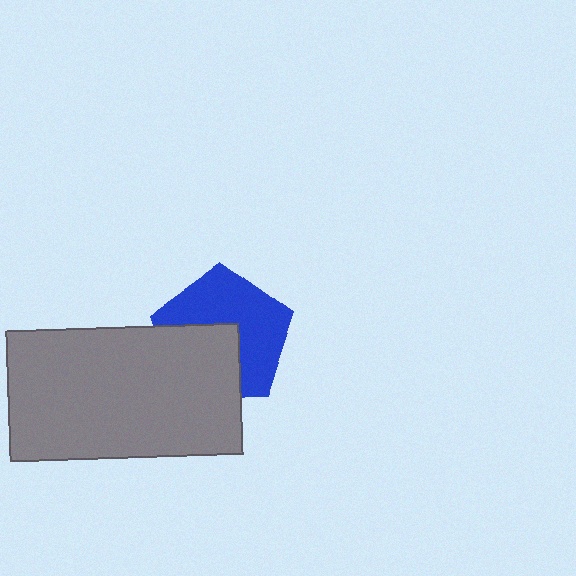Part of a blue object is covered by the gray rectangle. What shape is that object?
It is a pentagon.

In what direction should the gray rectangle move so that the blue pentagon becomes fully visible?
The gray rectangle should move toward the lower-left. That is the shortest direction to clear the overlap and leave the blue pentagon fully visible.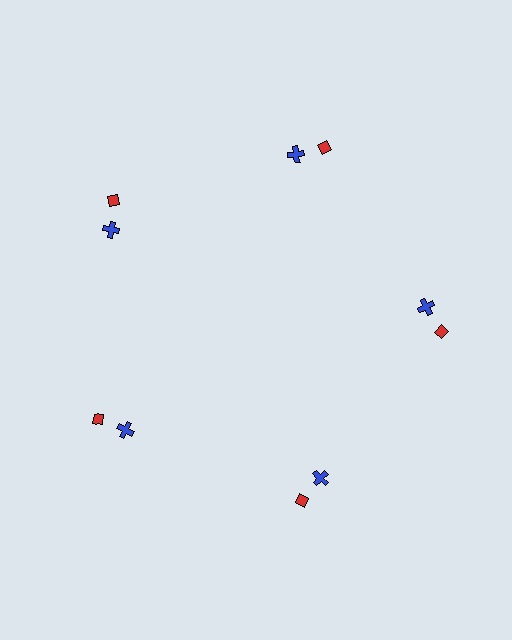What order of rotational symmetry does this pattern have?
This pattern has 5-fold rotational symmetry.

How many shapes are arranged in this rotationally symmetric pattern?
There are 10 shapes, arranged in 5 groups of 2.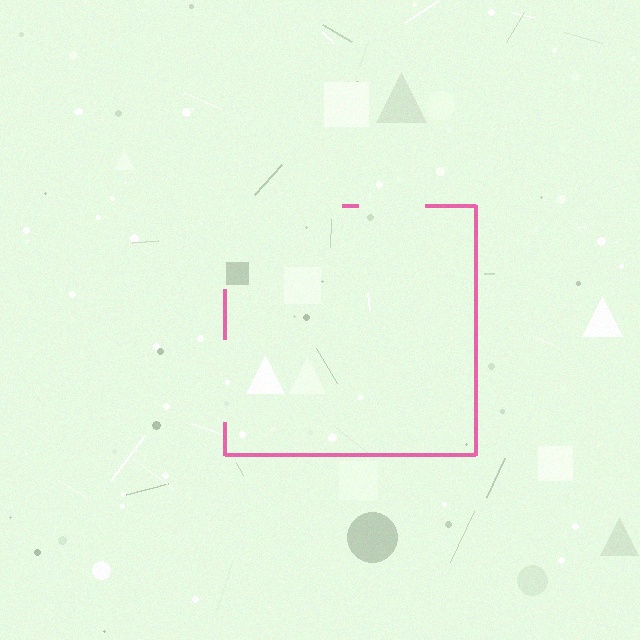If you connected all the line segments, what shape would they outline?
They would outline a square.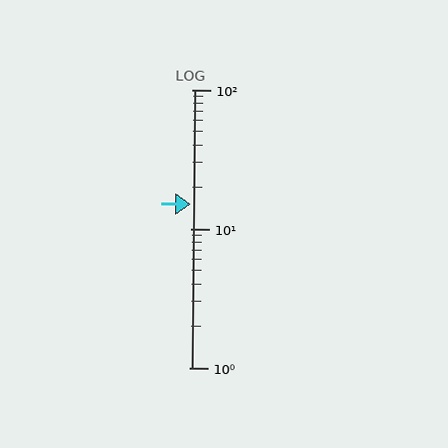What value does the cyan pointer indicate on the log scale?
The pointer indicates approximately 15.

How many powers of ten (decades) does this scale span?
The scale spans 2 decades, from 1 to 100.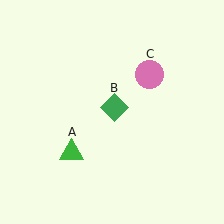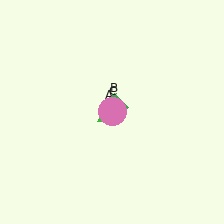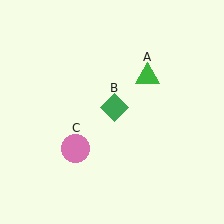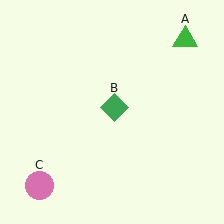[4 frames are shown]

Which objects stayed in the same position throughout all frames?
Green diamond (object B) remained stationary.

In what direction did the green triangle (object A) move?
The green triangle (object A) moved up and to the right.